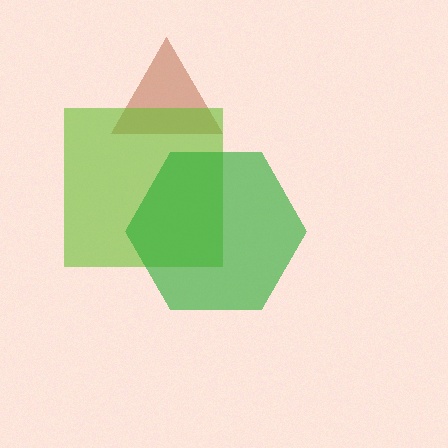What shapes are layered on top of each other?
The layered shapes are: a brown triangle, a lime square, a green hexagon.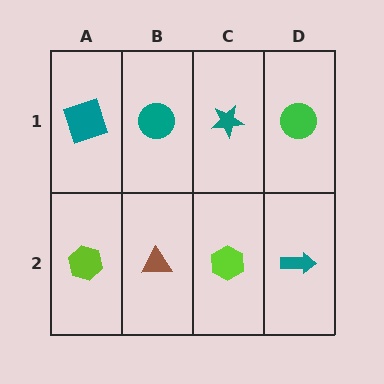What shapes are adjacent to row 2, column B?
A teal circle (row 1, column B), a lime hexagon (row 2, column A), a lime hexagon (row 2, column C).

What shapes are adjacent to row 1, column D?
A teal arrow (row 2, column D), a teal star (row 1, column C).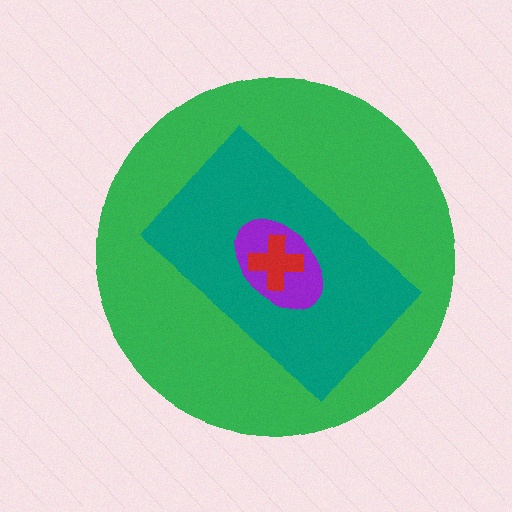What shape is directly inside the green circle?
The teal rectangle.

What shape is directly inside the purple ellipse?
The red cross.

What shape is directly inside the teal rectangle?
The purple ellipse.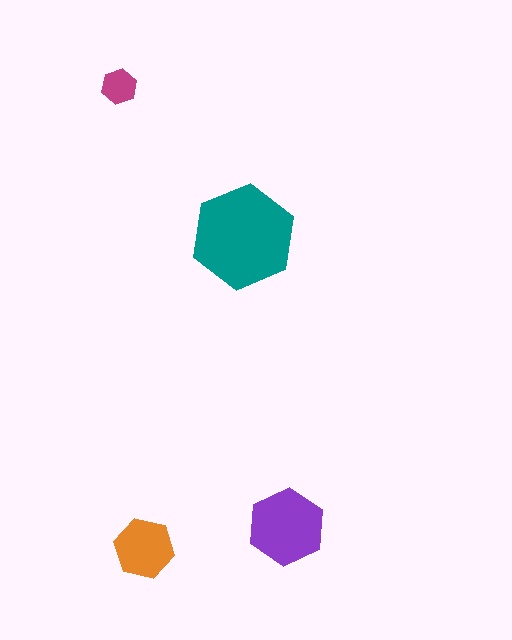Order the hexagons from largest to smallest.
the teal one, the purple one, the orange one, the magenta one.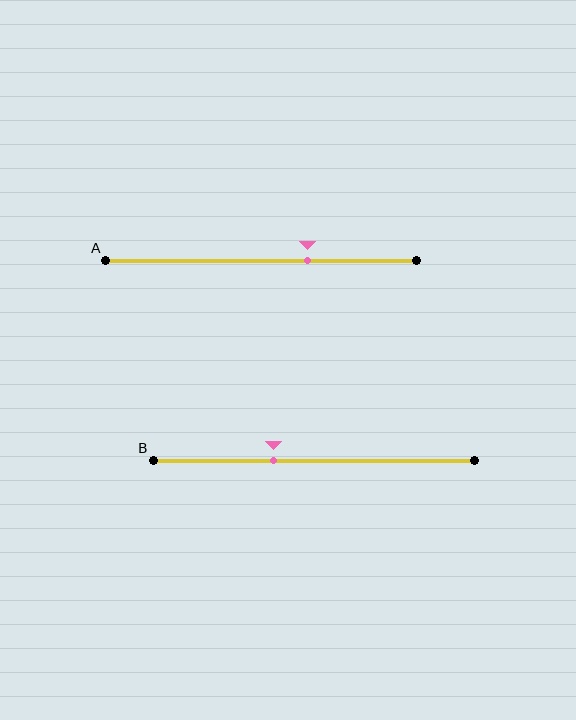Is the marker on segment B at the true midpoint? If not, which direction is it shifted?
No, the marker on segment B is shifted to the left by about 13% of the segment length.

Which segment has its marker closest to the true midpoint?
Segment B has its marker closest to the true midpoint.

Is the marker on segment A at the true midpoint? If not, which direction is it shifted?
No, the marker on segment A is shifted to the right by about 15% of the segment length.